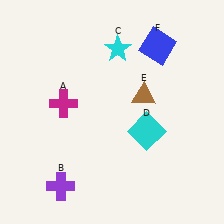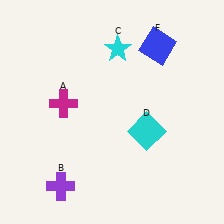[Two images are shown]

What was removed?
The brown triangle (E) was removed in Image 2.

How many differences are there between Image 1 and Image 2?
There is 1 difference between the two images.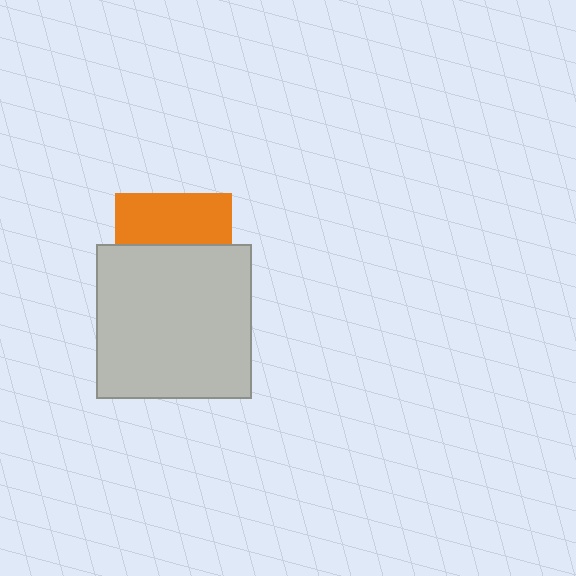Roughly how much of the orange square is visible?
A small part of it is visible (roughly 43%).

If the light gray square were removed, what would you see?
You would see the complete orange square.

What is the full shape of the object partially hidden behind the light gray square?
The partially hidden object is an orange square.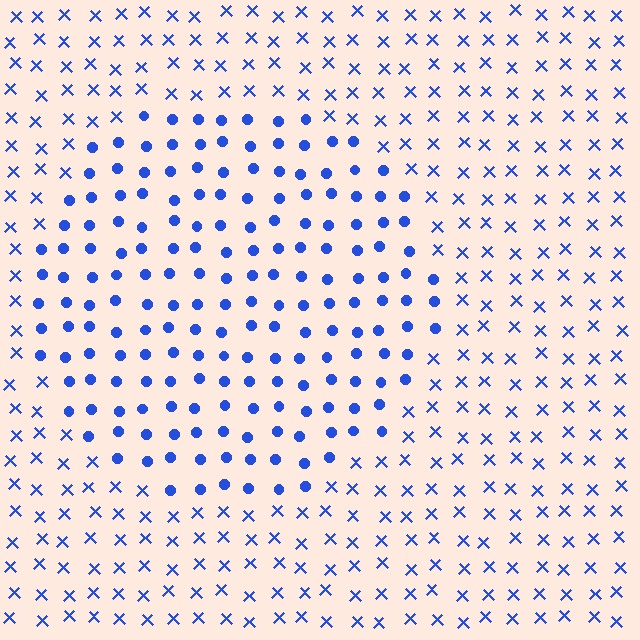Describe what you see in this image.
The image is filled with small blue elements arranged in a uniform grid. A circle-shaped region contains circles, while the surrounding area contains X marks. The boundary is defined purely by the change in element shape.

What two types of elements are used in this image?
The image uses circles inside the circle region and X marks outside it.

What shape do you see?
I see a circle.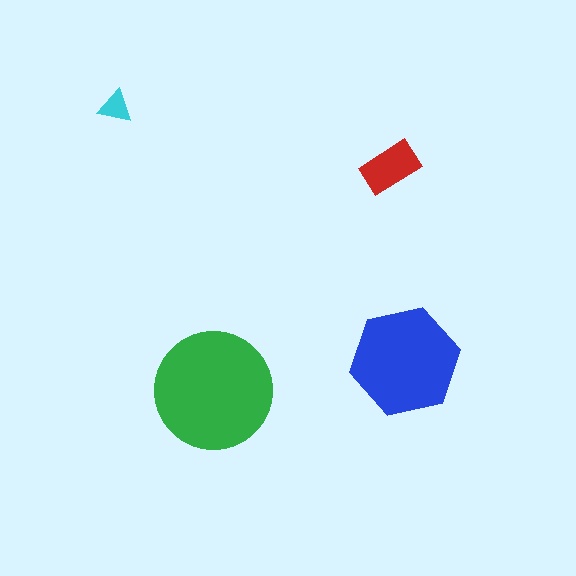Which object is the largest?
The green circle.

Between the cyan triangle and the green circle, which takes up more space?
The green circle.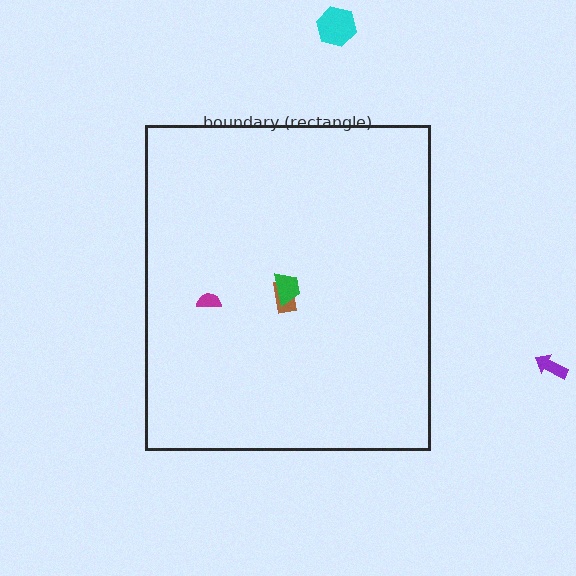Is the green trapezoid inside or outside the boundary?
Inside.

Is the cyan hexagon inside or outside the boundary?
Outside.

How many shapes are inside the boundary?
3 inside, 2 outside.